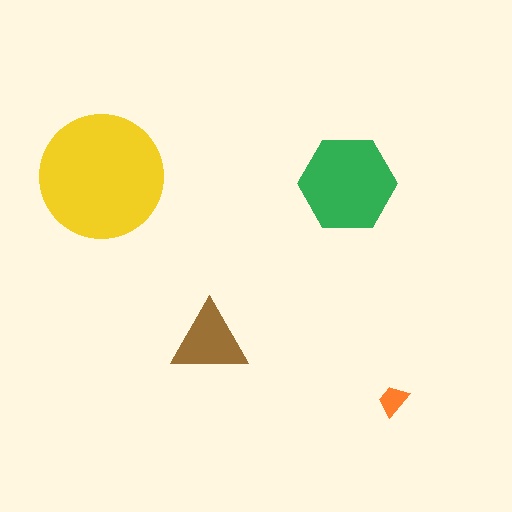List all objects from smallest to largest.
The orange trapezoid, the brown triangle, the green hexagon, the yellow circle.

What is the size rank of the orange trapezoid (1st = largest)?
4th.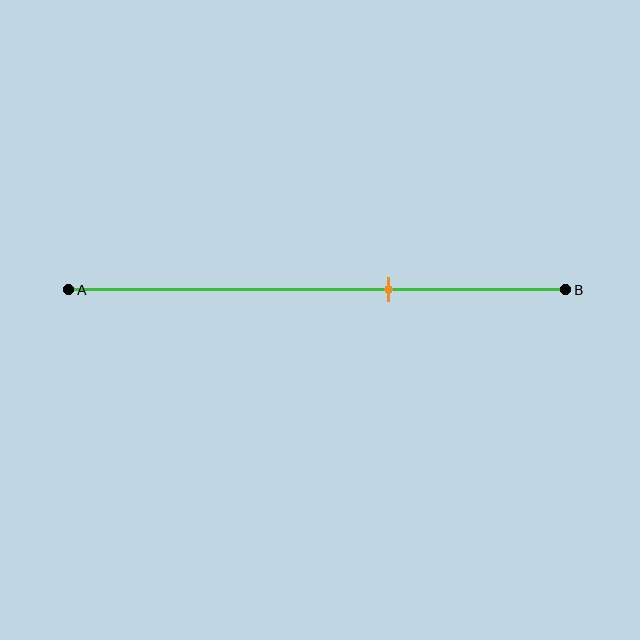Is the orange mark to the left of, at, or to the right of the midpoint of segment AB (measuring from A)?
The orange mark is to the right of the midpoint of segment AB.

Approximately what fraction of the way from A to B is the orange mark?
The orange mark is approximately 65% of the way from A to B.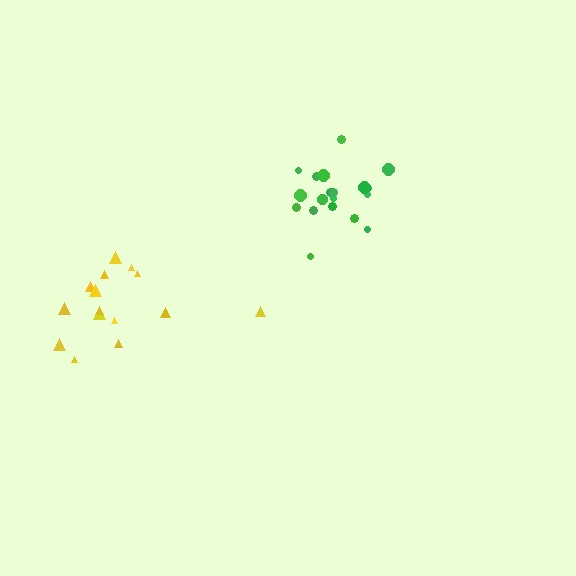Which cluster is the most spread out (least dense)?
Yellow.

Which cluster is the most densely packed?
Green.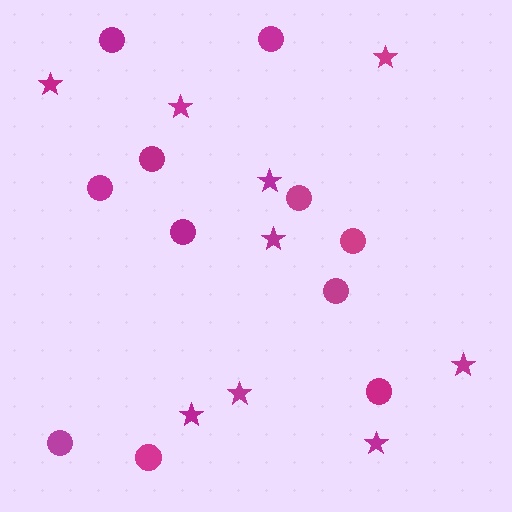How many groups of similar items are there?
There are 2 groups: one group of circles (11) and one group of stars (9).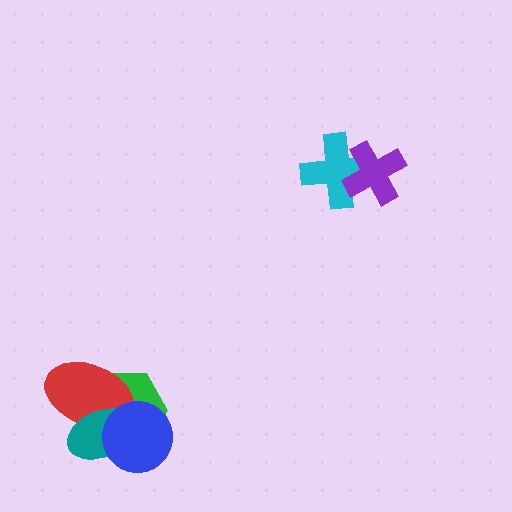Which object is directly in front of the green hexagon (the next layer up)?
The red ellipse is directly in front of the green hexagon.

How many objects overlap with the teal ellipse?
3 objects overlap with the teal ellipse.